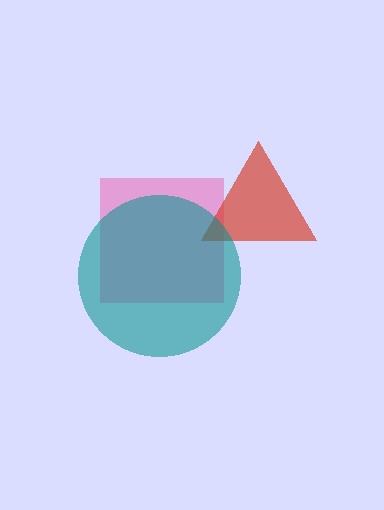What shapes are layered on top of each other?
The layered shapes are: a pink square, a red triangle, a teal circle.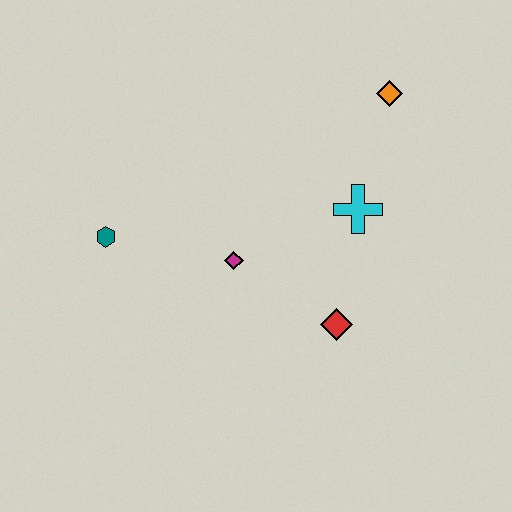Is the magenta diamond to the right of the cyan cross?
No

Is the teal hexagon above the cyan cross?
No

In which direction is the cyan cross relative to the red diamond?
The cyan cross is above the red diamond.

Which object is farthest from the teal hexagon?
The orange diamond is farthest from the teal hexagon.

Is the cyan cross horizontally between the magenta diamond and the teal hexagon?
No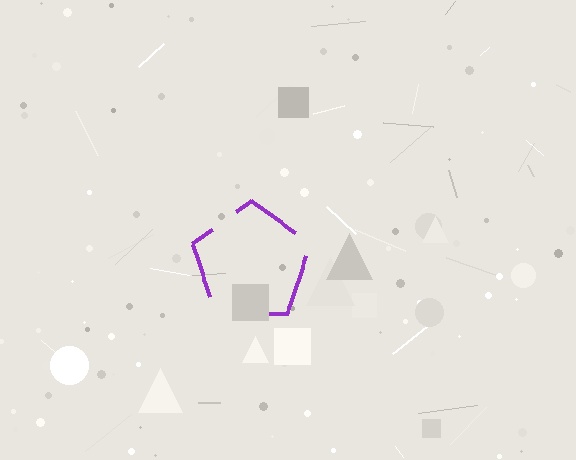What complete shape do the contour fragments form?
The contour fragments form a pentagon.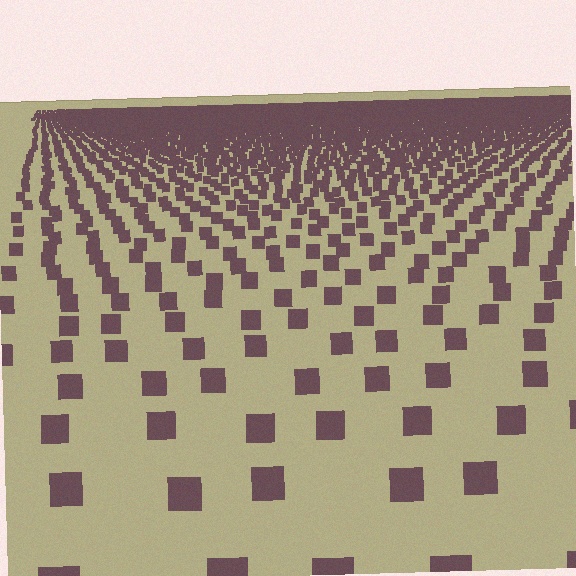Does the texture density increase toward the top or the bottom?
Density increases toward the top.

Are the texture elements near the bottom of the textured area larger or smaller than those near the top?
Larger. Near the bottom, elements are closer to the viewer and appear at a bigger on-screen size.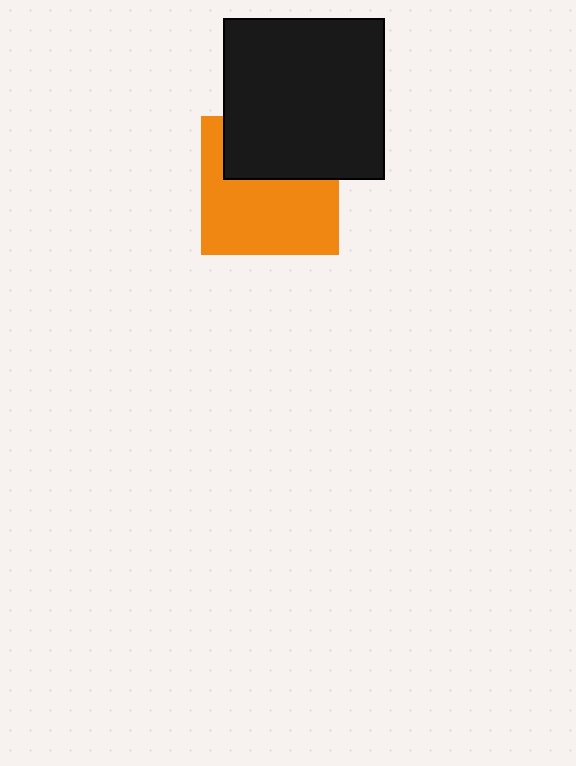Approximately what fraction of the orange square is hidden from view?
Roughly 38% of the orange square is hidden behind the black square.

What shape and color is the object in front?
The object in front is a black square.